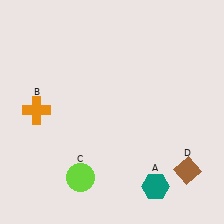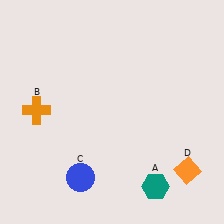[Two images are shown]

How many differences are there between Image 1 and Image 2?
There are 2 differences between the two images.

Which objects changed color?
C changed from lime to blue. D changed from brown to orange.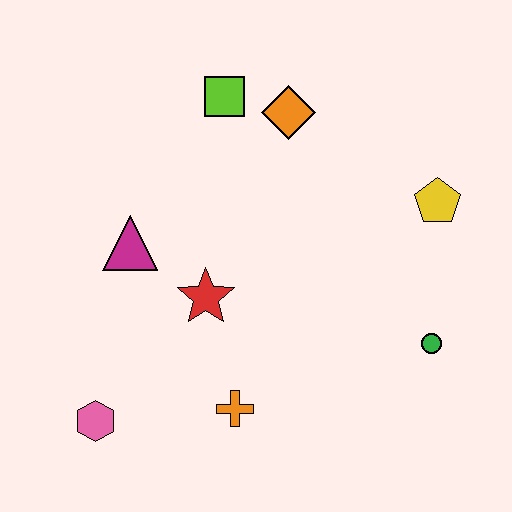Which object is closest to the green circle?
The yellow pentagon is closest to the green circle.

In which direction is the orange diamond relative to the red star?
The orange diamond is above the red star.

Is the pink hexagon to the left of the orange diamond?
Yes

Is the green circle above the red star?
No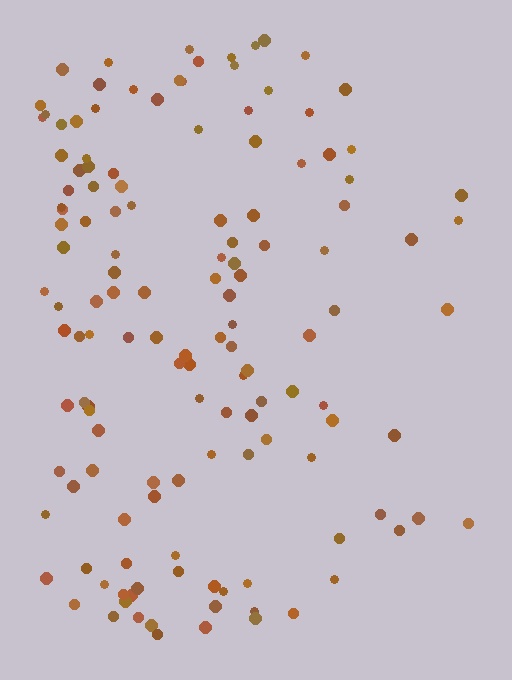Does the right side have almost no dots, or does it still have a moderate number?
Still a moderate number, just noticeably fewer than the left.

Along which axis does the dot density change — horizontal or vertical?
Horizontal.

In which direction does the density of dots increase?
From right to left, with the left side densest.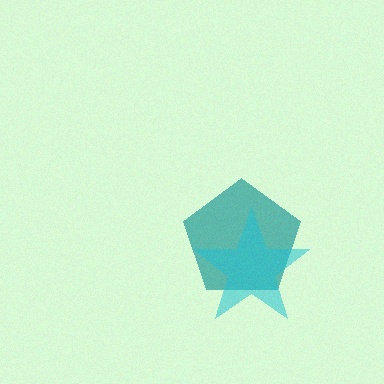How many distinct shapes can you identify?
There are 2 distinct shapes: a teal pentagon, a cyan star.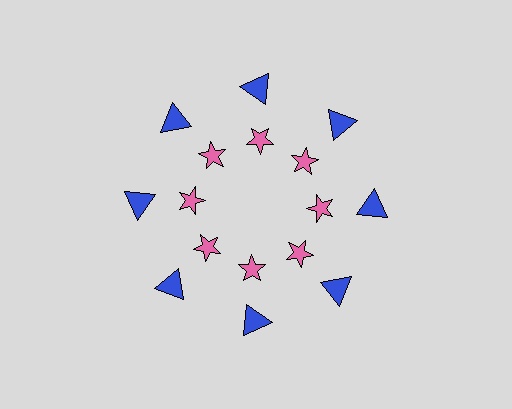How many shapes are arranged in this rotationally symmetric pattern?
There are 16 shapes, arranged in 8 groups of 2.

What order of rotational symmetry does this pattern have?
This pattern has 8-fold rotational symmetry.